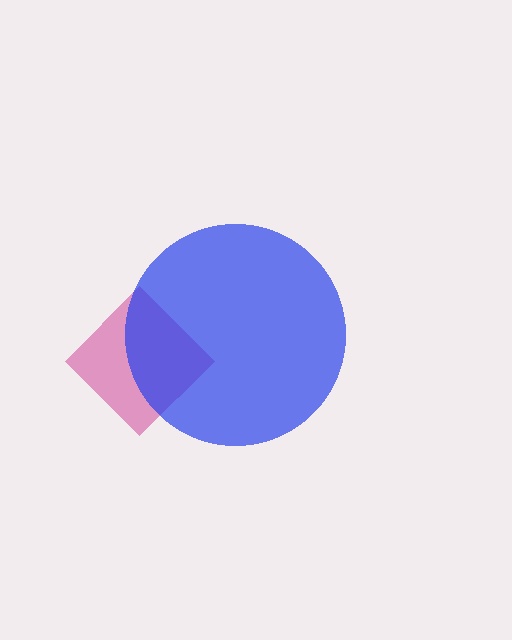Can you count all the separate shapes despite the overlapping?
Yes, there are 2 separate shapes.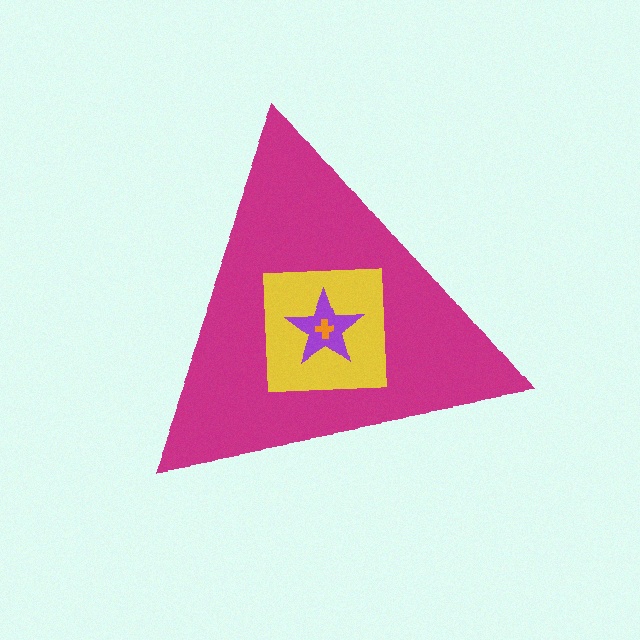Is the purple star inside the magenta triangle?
Yes.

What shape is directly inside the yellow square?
The purple star.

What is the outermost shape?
The magenta triangle.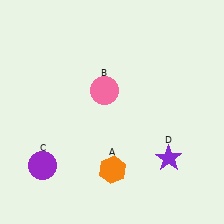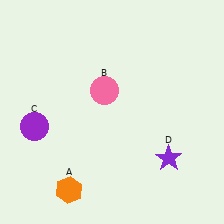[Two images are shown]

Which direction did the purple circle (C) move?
The purple circle (C) moved up.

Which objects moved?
The objects that moved are: the orange hexagon (A), the purple circle (C).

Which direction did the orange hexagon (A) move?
The orange hexagon (A) moved left.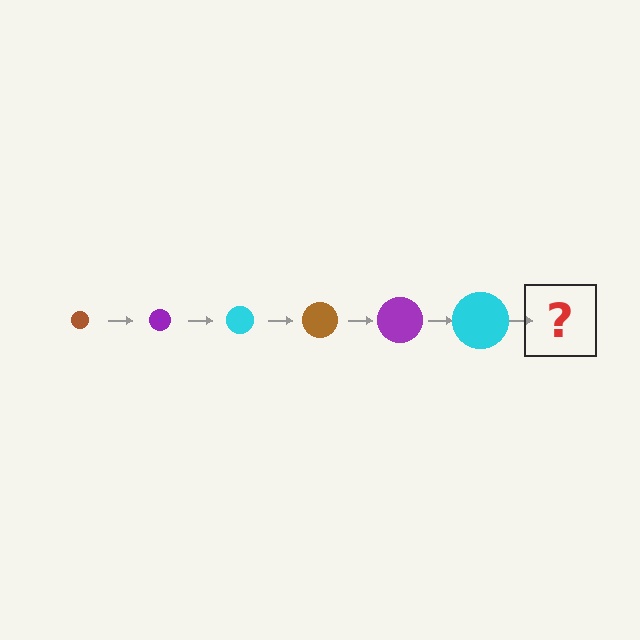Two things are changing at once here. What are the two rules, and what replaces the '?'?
The two rules are that the circle grows larger each step and the color cycles through brown, purple, and cyan. The '?' should be a brown circle, larger than the previous one.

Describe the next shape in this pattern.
It should be a brown circle, larger than the previous one.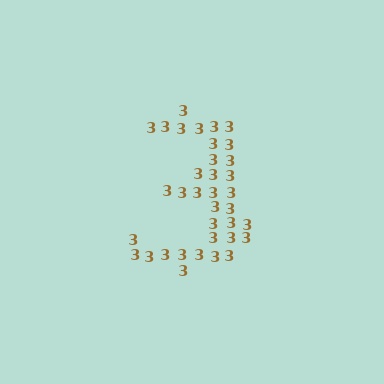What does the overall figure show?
The overall figure shows the digit 3.